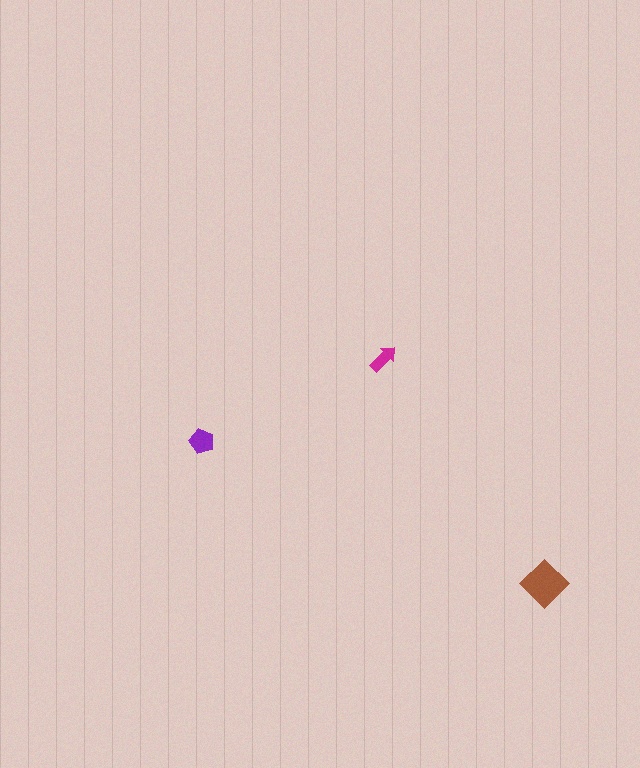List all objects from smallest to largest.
The magenta arrow, the purple pentagon, the brown diamond.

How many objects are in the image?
There are 3 objects in the image.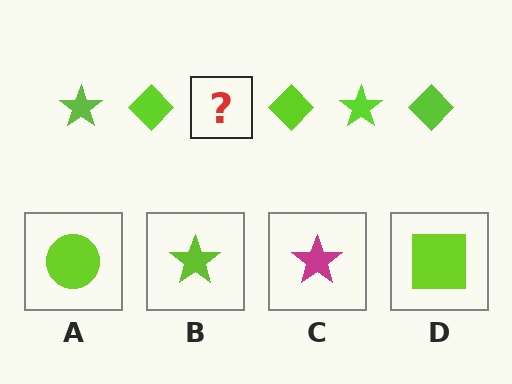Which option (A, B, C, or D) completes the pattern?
B.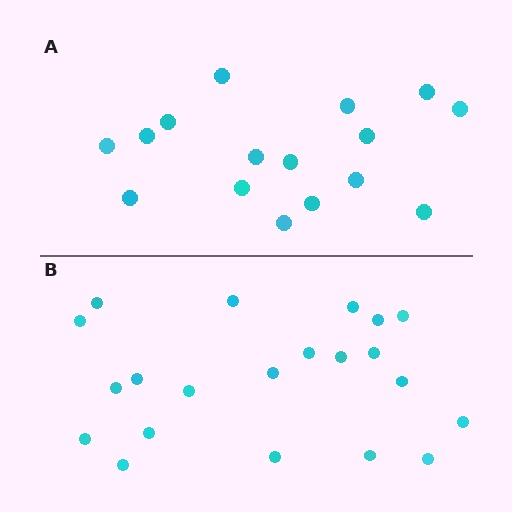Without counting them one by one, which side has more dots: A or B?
Region B (the bottom region) has more dots.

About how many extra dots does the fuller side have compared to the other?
Region B has about 5 more dots than region A.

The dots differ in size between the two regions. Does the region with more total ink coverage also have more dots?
No. Region A has more total ink coverage because its dots are larger, but region B actually contains more individual dots. Total area can be misleading — the number of items is what matters here.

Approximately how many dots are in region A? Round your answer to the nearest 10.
About 20 dots. (The exact count is 16, which rounds to 20.)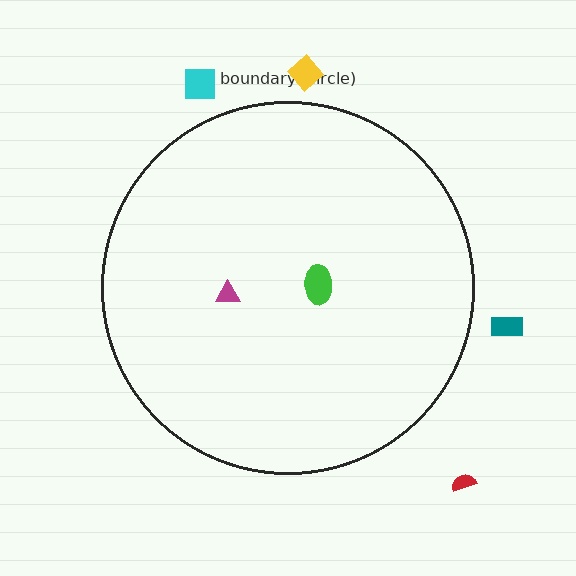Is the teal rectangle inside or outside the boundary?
Outside.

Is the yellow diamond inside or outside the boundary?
Outside.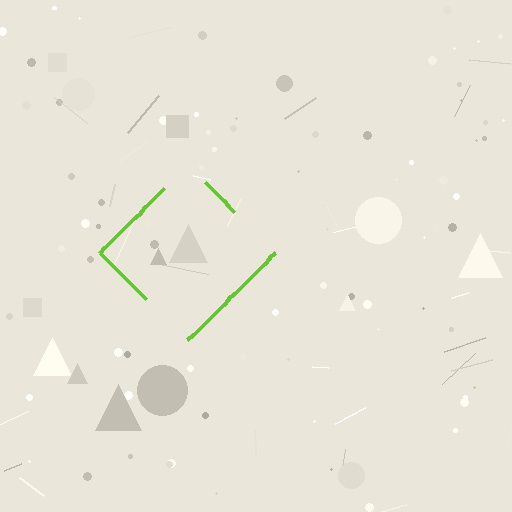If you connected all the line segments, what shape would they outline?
They would outline a diamond.